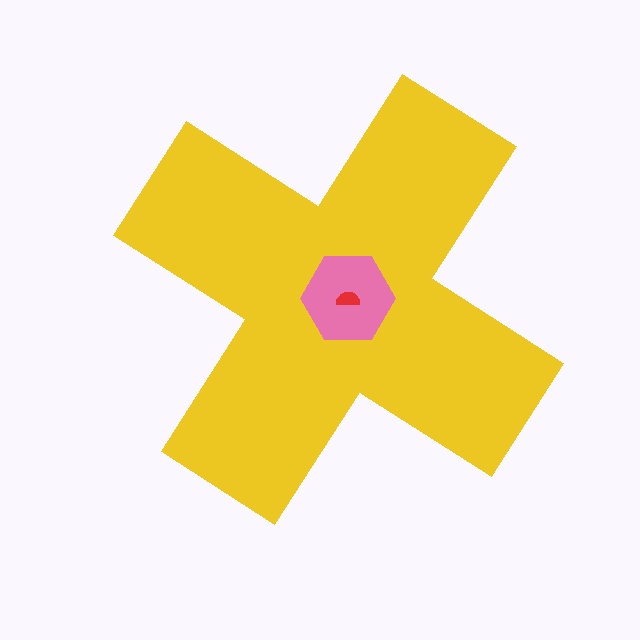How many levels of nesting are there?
3.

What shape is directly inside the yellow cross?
The pink hexagon.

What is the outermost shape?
The yellow cross.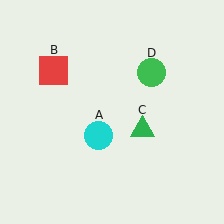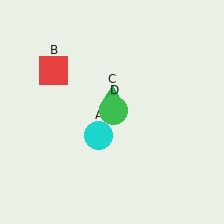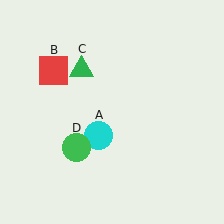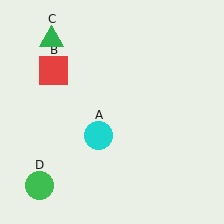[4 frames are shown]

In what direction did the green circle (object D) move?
The green circle (object D) moved down and to the left.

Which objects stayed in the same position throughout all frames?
Cyan circle (object A) and red square (object B) remained stationary.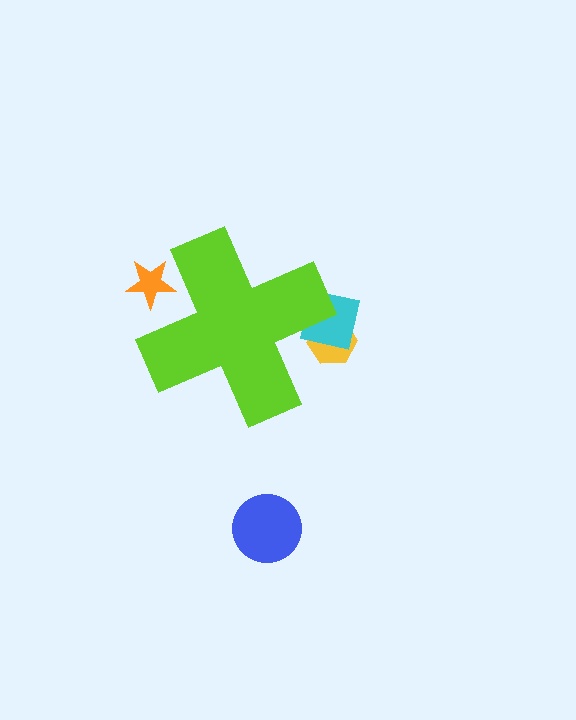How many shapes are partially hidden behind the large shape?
3 shapes are partially hidden.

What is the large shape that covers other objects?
A lime cross.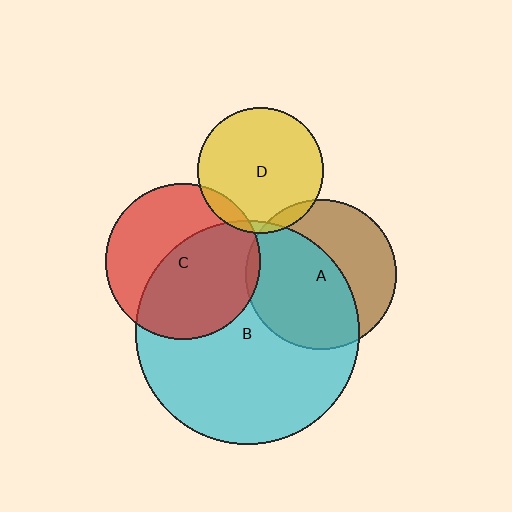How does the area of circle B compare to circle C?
Approximately 2.1 times.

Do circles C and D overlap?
Yes.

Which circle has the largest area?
Circle B (cyan).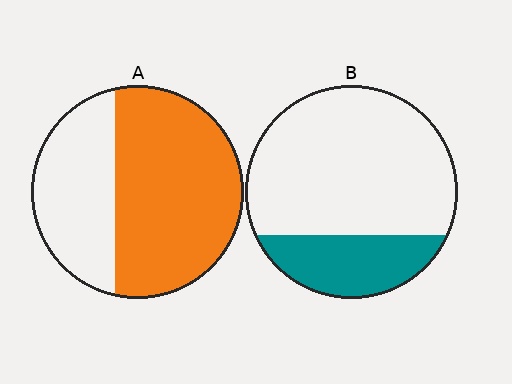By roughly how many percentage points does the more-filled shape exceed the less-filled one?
By roughly 40 percentage points (A over B).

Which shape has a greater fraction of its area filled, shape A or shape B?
Shape A.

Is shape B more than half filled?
No.